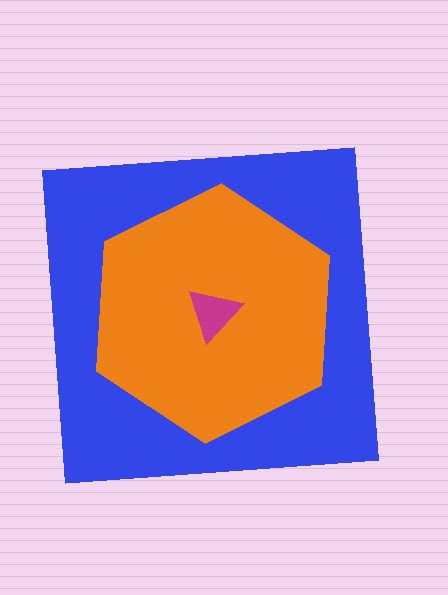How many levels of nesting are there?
3.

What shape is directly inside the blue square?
The orange hexagon.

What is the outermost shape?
The blue square.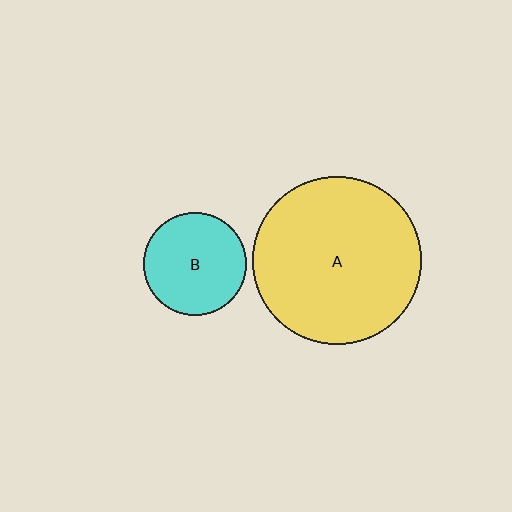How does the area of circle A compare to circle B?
Approximately 2.7 times.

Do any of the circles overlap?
No, none of the circles overlap.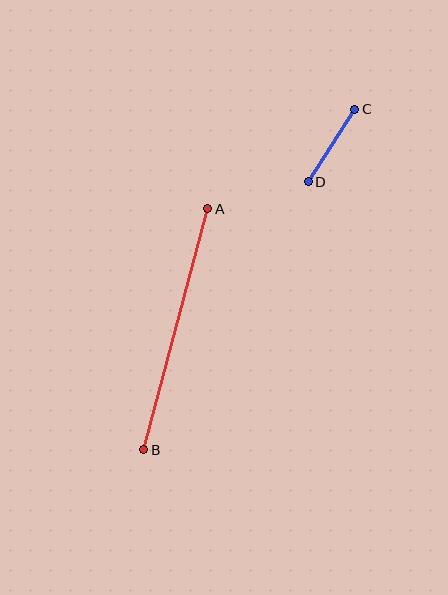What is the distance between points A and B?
The distance is approximately 249 pixels.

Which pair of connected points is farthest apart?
Points A and B are farthest apart.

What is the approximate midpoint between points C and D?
The midpoint is at approximately (332, 145) pixels.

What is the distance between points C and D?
The distance is approximately 86 pixels.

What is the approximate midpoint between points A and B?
The midpoint is at approximately (176, 329) pixels.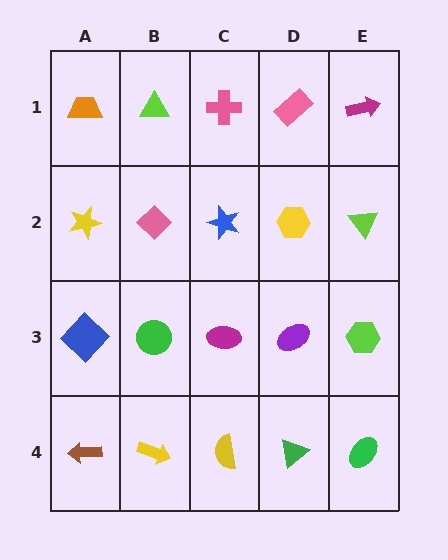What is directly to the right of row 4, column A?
A yellow arrow.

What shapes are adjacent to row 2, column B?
A lime triangle (row 1, column B), a green circle (row 3, column B), a yellow star (row 2, column A), a blue star (row 2, column C).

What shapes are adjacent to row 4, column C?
A magenta ellipse (row 3, column C), a yellow arrow (row 4, column B), a green triangle (row 4, column D).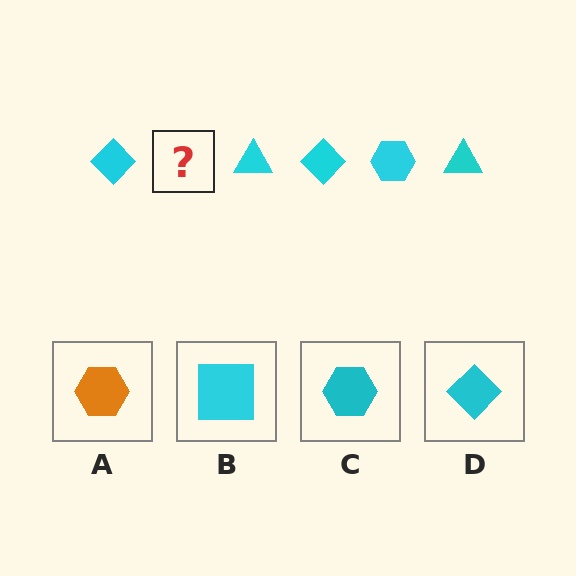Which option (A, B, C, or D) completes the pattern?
C.